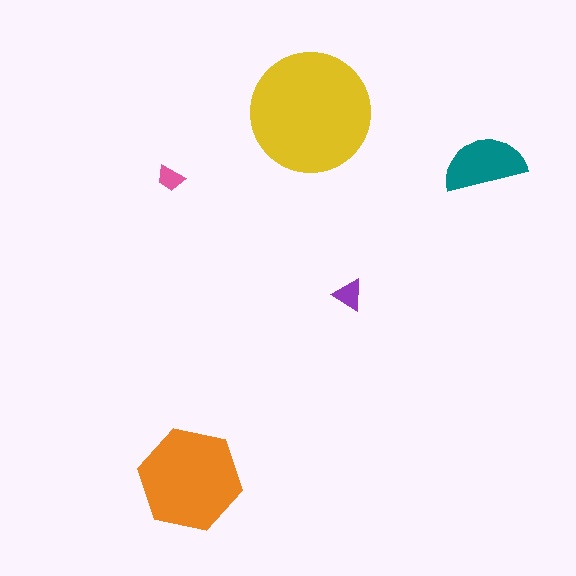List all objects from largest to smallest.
The yellow circle, the orange hexagon, the teal semicircle, the purple triangle, the pink trapezoid.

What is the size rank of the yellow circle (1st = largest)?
1st.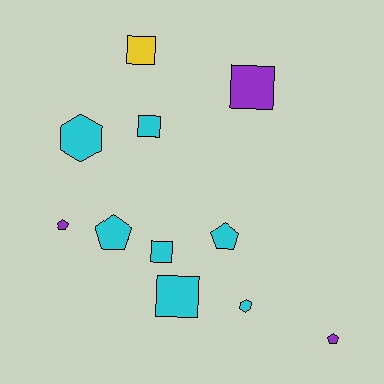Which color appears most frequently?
Cyan, with 7 objects.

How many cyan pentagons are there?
There are 2 cyan pentagons.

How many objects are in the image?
There are 11 objects.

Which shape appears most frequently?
Square, with 5 objects.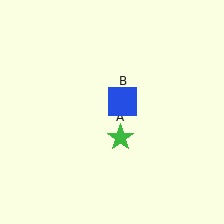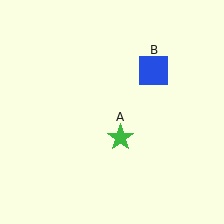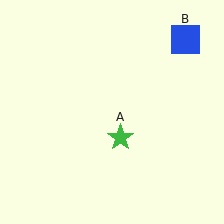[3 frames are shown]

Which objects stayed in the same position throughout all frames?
Green star (object A) remained stationary.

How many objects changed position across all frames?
1 object changed position: blue square (object B).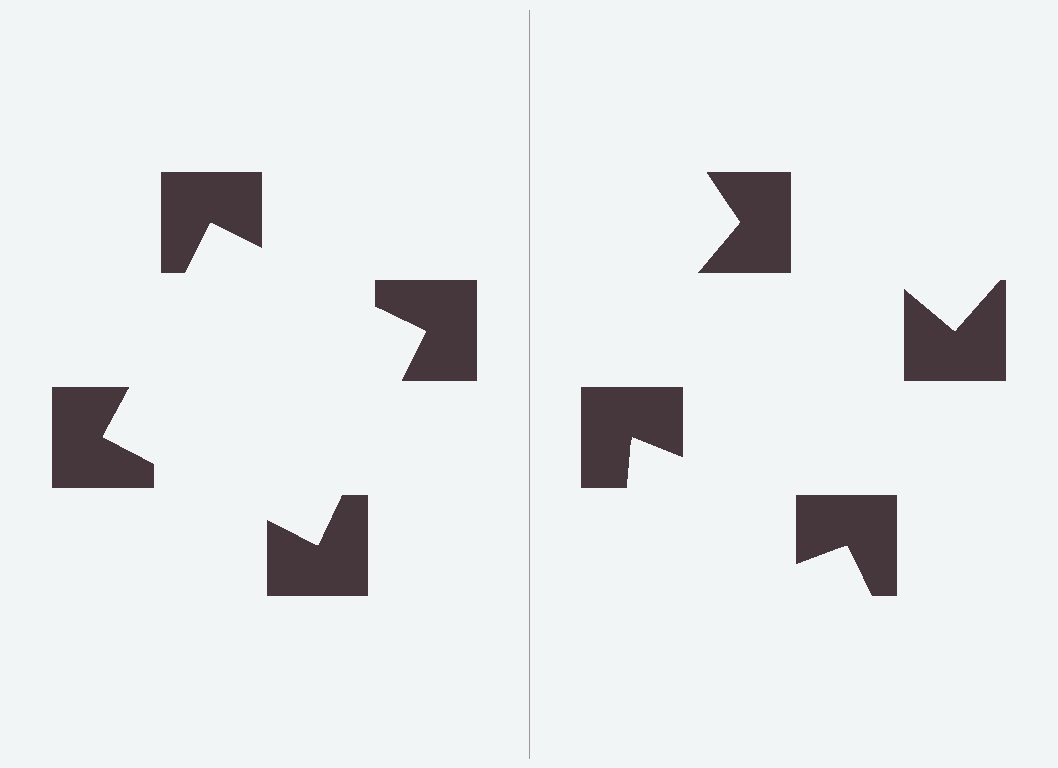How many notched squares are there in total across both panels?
8 — 4 on each side.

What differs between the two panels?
The notched squares are positioned identically on both sides; only the wedge orientations differ. On the left they align to a square; on the right they are misaligned.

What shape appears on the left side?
An illusory square.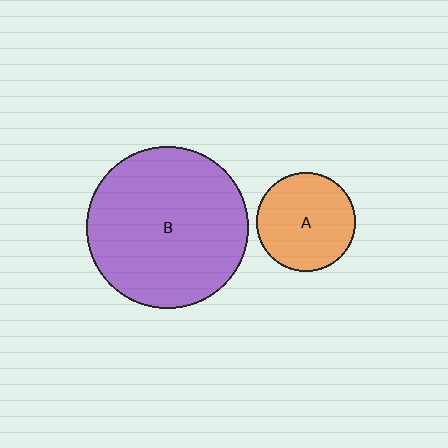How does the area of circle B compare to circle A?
Approximately 2.7 times.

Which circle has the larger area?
Circle B (purple).